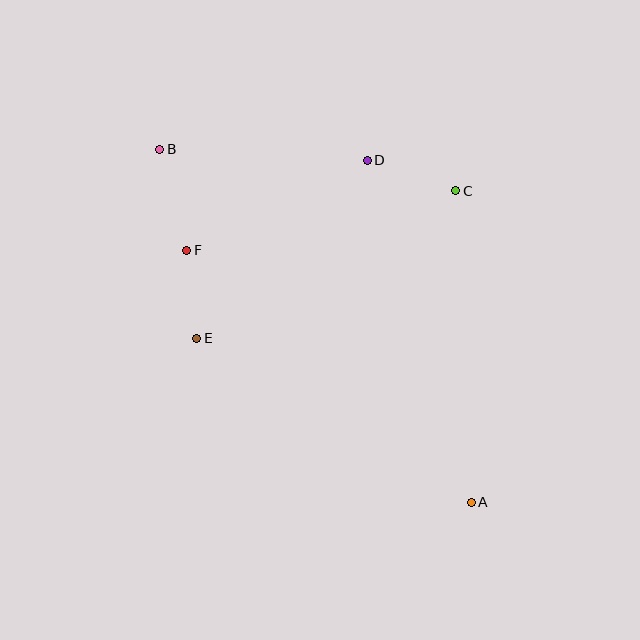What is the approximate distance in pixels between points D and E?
The distance between D and E is approximately 247 pixels.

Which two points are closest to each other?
Points E and F are closest to each other.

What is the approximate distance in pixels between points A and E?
The distance between A and E is approximately 320 pixels.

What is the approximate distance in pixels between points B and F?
The distance between B and F is approximately 104 pixels.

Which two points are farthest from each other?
Points A and B are farthest from each other.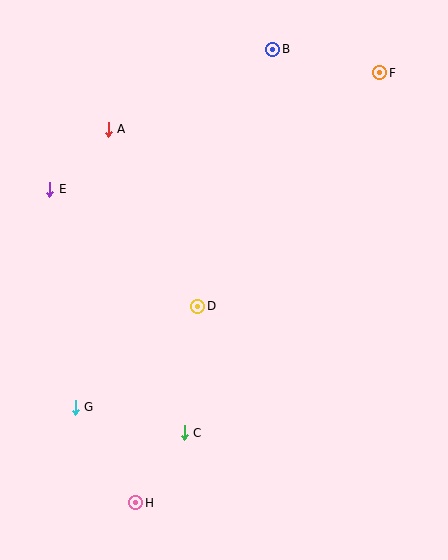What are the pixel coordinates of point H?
Point H is at (136, 503).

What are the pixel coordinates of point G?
Point G is at (75, 407).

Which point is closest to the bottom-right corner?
Point C is closest to the bottom-right corner.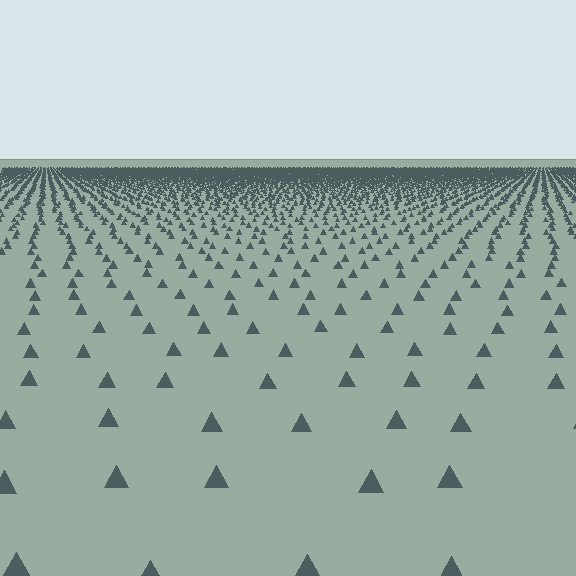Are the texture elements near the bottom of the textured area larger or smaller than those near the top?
Larger. Near the bottom, elements are closer to the viewer and appear at a bigger on-screen size.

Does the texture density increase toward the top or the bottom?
Density increases toward the top.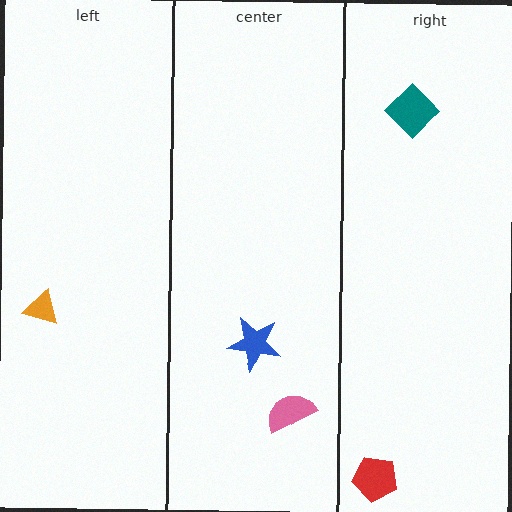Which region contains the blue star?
The center region.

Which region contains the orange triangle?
The left region.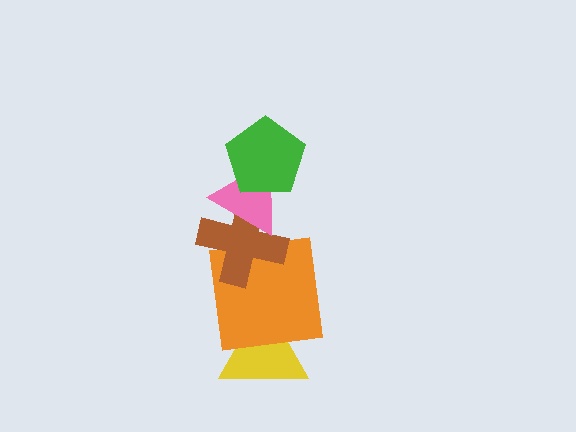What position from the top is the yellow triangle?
The yellow triangle is 5th from the top.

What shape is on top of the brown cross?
The pink triangle is on top of the brown cross.